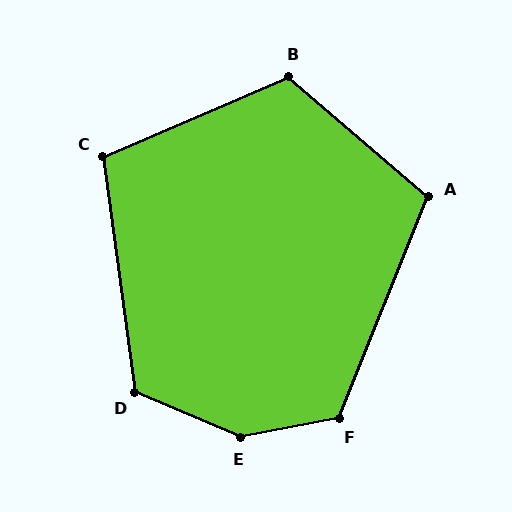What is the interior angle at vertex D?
Approximately 121 degrees (obtuse).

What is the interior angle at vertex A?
Approximately 109 degrees (obtuse).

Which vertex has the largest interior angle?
E, at approximately 146 degrees.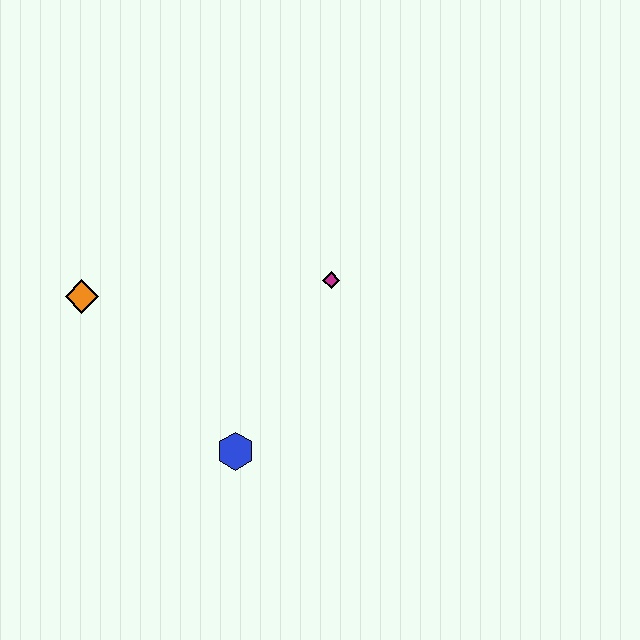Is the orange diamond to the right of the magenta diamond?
No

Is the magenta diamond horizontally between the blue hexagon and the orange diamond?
No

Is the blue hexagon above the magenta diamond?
No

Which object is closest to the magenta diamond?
The blue hexagon is closest to the magenta diamond.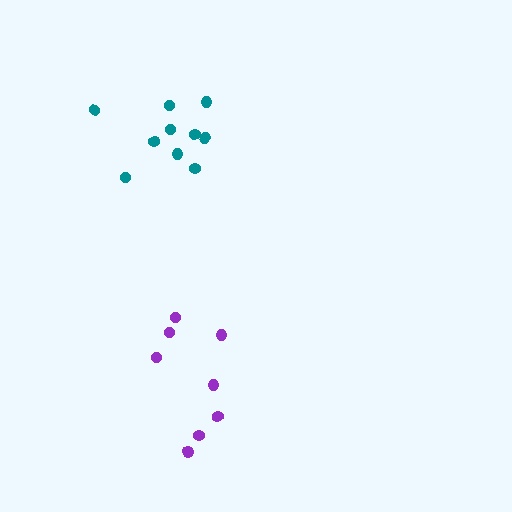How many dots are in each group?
Group 1: 8 dots, Group 2: 10 dots (18 total).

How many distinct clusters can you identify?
There are 2 distinct clusters.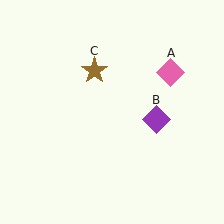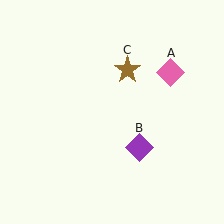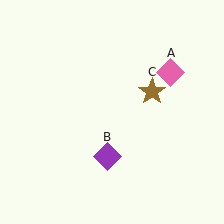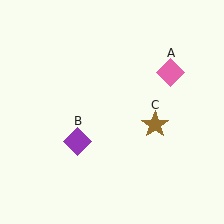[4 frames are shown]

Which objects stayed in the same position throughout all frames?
Pink diamond (object A) remained stationary.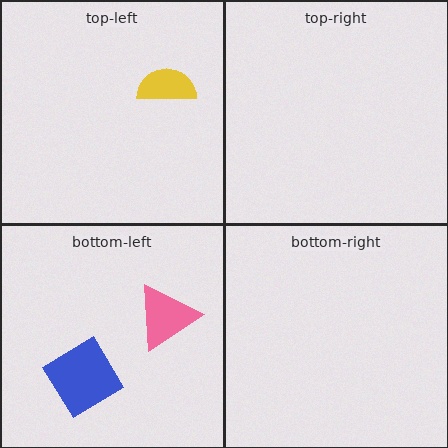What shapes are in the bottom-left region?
The pink triangle, the blue diamond.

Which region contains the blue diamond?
The bottom-left region.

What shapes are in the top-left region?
The yellow semicircle.